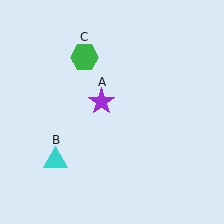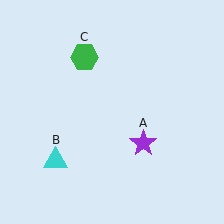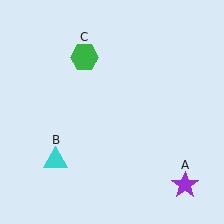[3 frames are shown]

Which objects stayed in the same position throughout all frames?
Cyan triangle (object B) and green hexagon (object C) remained stationary.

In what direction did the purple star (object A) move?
The purple star (object A) moved down and to the right.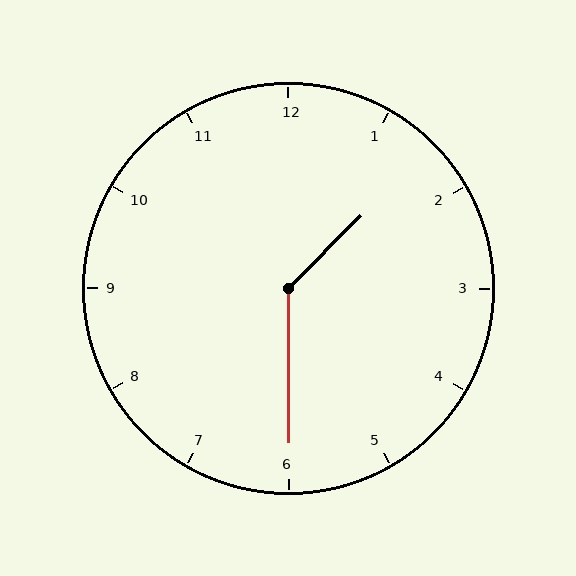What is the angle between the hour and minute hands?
Approximately 135 degrees.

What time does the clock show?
1:30.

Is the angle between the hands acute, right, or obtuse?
It is obtuse.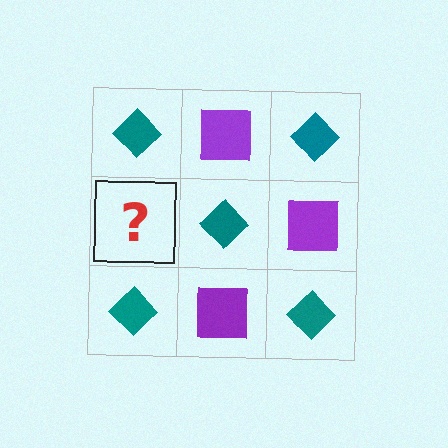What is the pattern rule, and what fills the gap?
The rule is that it alternates teal diamond and purple square in a checkerboard pattern. The gap should be filled with a purple square.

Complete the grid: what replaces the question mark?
The question mark should be replaced with a purple square.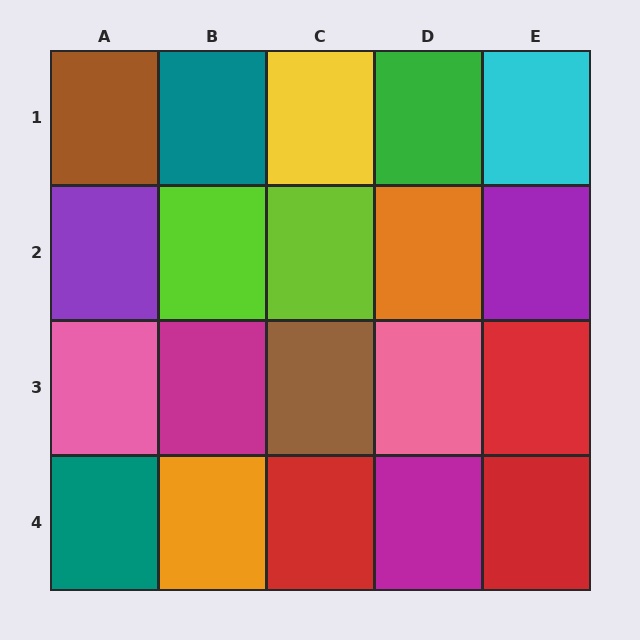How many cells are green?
1 cell is green.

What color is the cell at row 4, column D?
Magenta.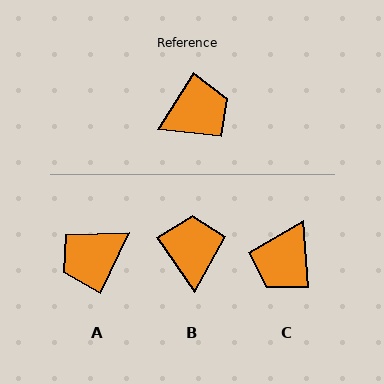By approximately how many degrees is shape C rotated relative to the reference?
Approximately 143 degrees clockwise.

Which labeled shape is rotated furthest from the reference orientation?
A, about 173 degrees away.